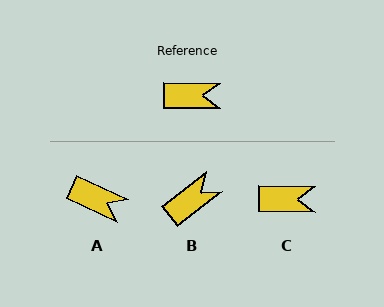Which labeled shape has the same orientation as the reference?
C.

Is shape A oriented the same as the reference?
No, it is off by about 24 degrees.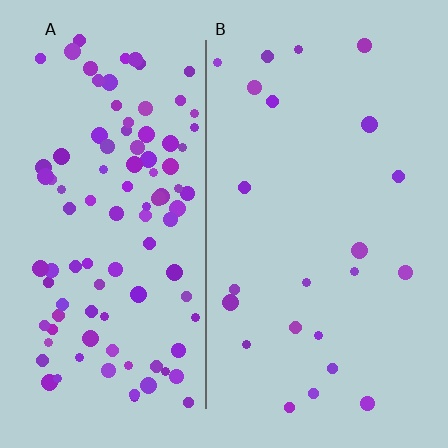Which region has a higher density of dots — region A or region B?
A (the left).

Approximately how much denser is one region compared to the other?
Approximately 4.3× — region A over region B.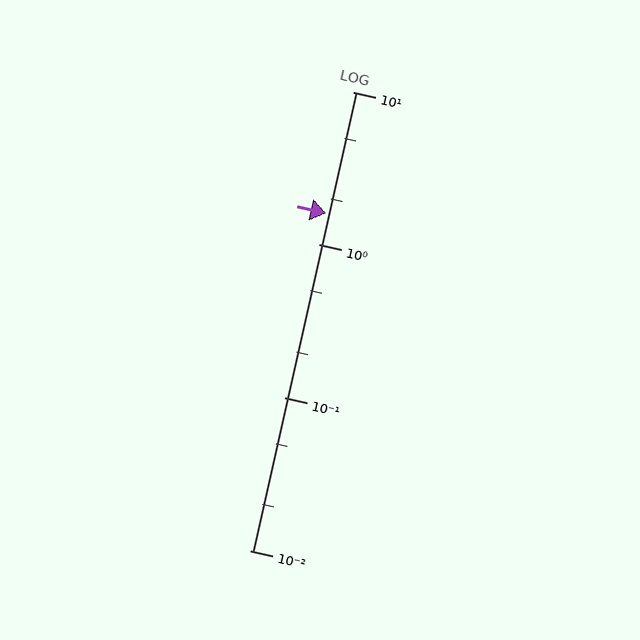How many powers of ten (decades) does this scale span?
The scale spans 3 decades, from 0.01 to 10.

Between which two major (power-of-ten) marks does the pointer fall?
The pointer is between 1 and 10.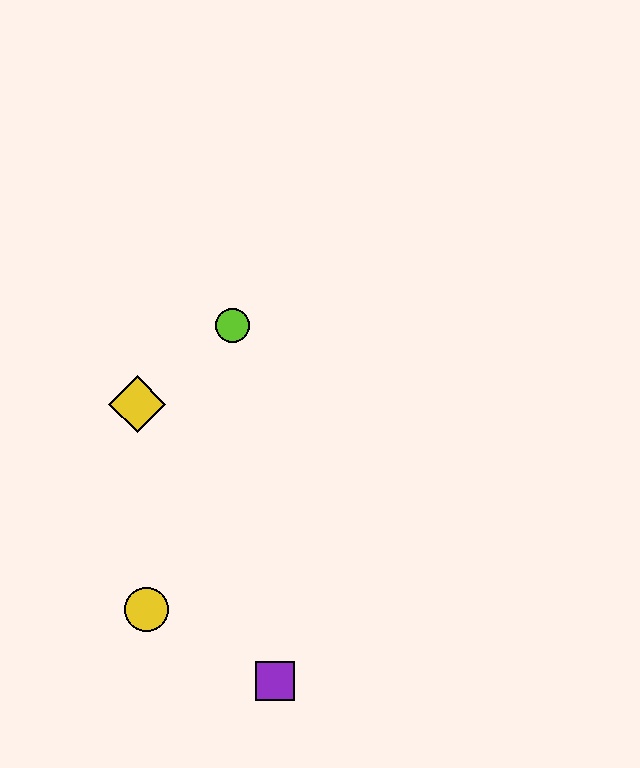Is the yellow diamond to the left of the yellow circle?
Yes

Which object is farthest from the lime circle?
The purple square is farthest from the lime circle.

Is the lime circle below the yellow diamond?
No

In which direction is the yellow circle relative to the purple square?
The yellow circle is to the left of the purple square.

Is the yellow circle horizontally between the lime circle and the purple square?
No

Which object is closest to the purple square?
The yellow circle is closest to the purple square.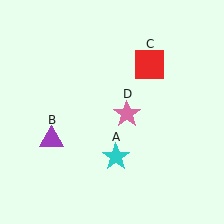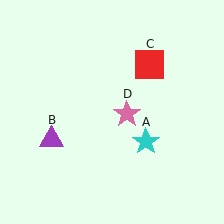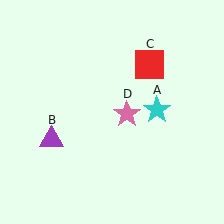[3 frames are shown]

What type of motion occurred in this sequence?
The cyan star (object A) rotated counterclockwise around the center of the scene.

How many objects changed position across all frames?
1 object changed position: cyan star (object A).